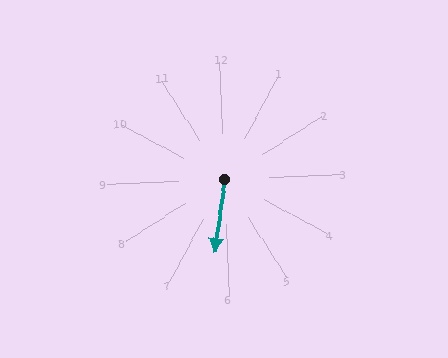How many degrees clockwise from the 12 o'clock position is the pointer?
Approximately 190 degrees.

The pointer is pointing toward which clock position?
Roughly 6 o'clock.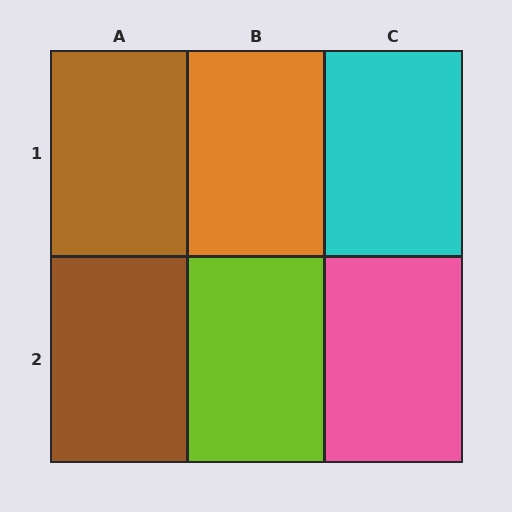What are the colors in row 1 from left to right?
Brown, orange, cyan.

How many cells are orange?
1 cell is orange.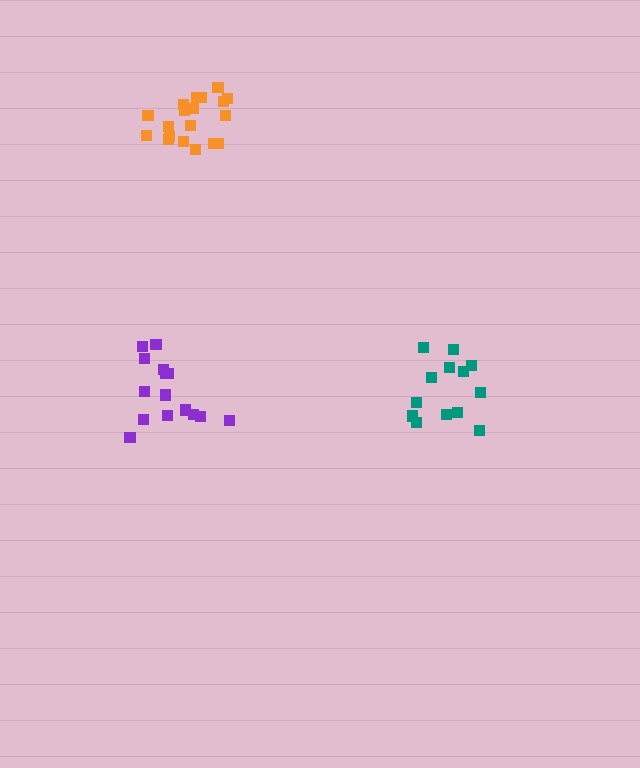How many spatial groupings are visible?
There are 3 spatial groupings.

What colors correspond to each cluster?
The clusters are colored: teal, purple, orange.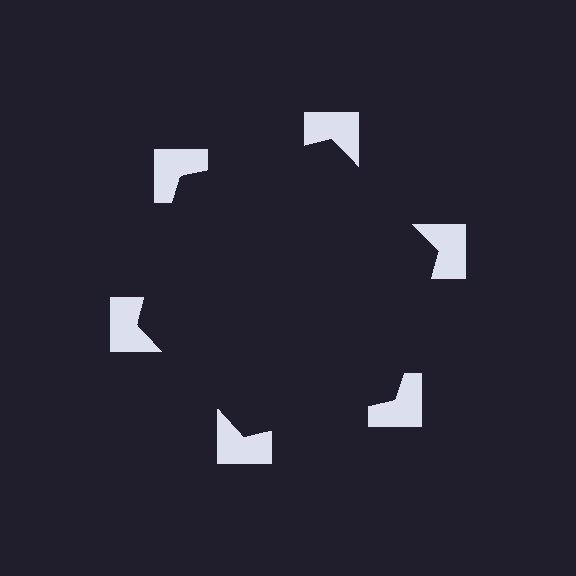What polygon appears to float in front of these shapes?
An illusory hexagon — its edges are inferred from the aligned wedge cuts in the notched squares, not physically drawn.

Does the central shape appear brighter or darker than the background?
It typically appears slightly darker than the background, even though no actual brightness change is drawn.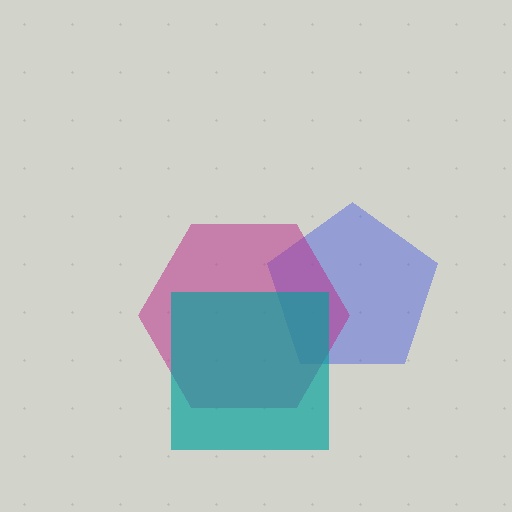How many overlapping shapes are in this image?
There are 3 overlapping shapes in the image.